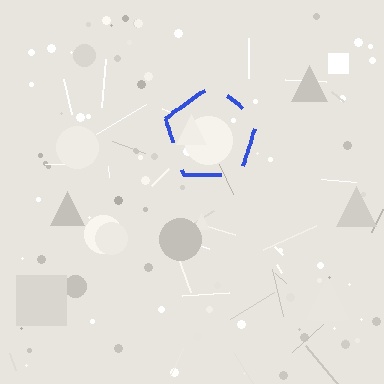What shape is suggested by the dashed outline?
The dashed outline suggests a pentagon.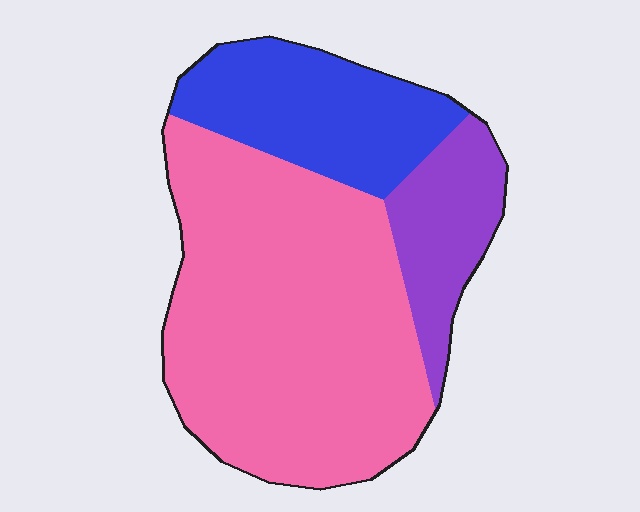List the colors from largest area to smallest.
From largest to smallest: pink, blue, purple.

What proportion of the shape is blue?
Blue takes up about one quarter (1/4) of the shape.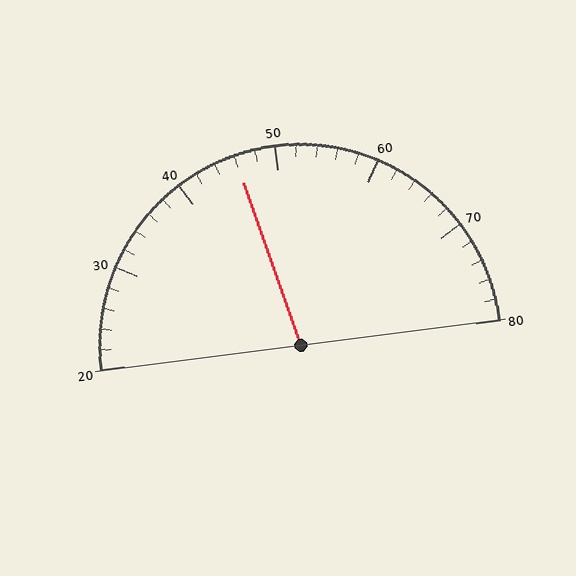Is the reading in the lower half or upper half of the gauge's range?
The reading is in the lower half of the range (20 to 80).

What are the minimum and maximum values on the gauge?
The gauge ranges from 20 to 80.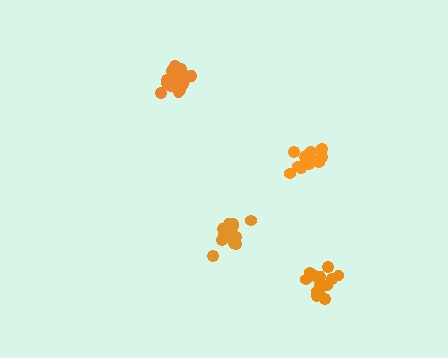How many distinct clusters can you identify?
There are 4 distinct clusters.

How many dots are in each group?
Group 1: 17 dots, Group 2: 15 dots, Group 3: 14 dots, Group 4: 17 dots (63 total).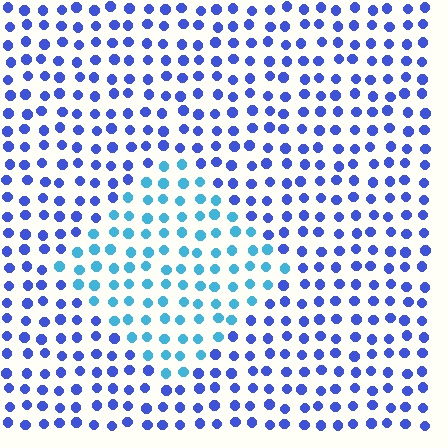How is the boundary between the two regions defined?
The boundary is defined purely by a slight shift in hue (about 38 degrees). Spacing, size, and orientation are identical on both sides.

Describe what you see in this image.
The image is filled with small blue elements in a uniform arrangement. A diamond-shaped region is visible where the elements are tinted to a slightly different hue, forming a subtle color boundary.